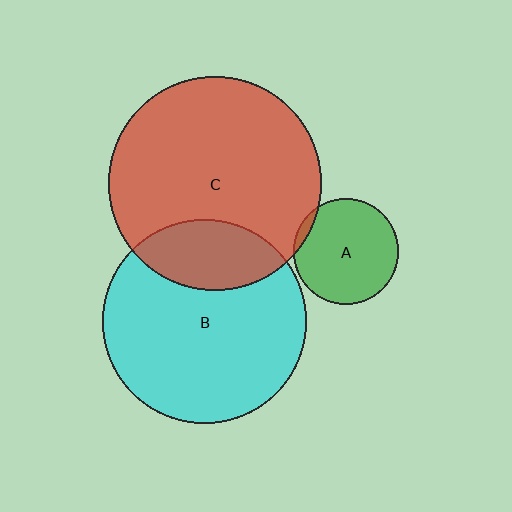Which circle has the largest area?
Circle C (red).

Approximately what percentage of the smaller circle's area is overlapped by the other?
Approximately 25%.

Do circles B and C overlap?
Yes.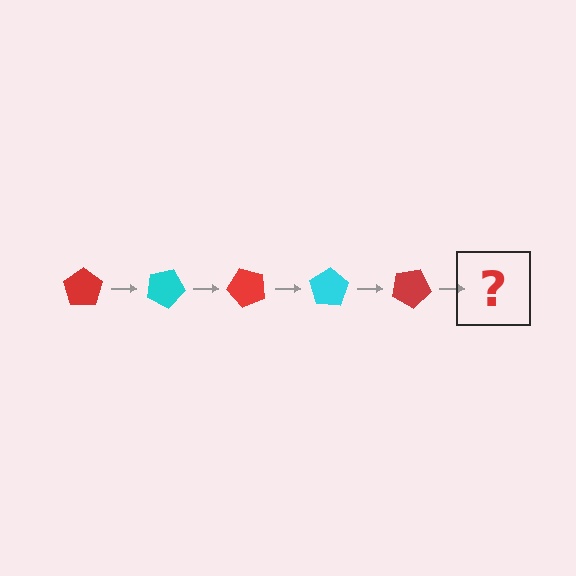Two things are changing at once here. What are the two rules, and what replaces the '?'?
The two rules are that it rotates 25 degrees each step and the color cycles through red and cyan. The '?' should be a cyan pentagon, rotated 125 degrees from the start.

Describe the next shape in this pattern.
It should be a cyan pentagon, rotated 125 degrees from the start.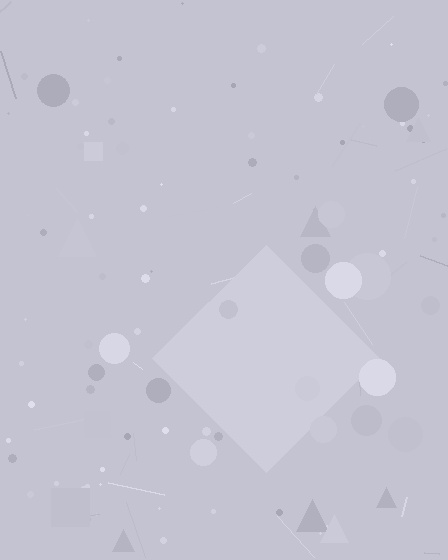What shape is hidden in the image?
A diamond is hidden in the image.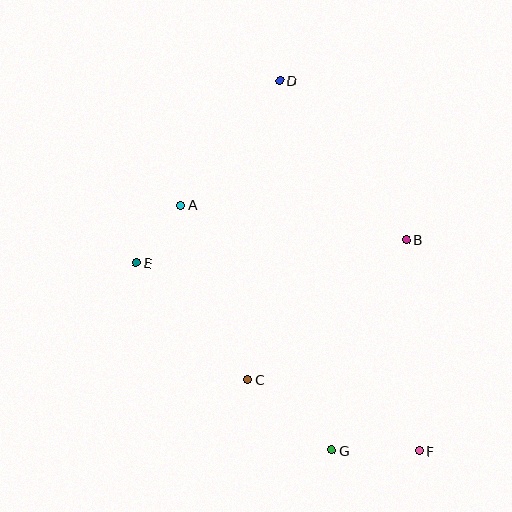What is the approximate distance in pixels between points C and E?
The distance between C and E is approximately 162 pixels.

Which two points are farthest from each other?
Points D and F are farthest from each other.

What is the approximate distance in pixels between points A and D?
The distance between A and D is approximately 159 pixels.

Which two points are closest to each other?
Points A and E are closest to each other.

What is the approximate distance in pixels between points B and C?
The distance between B and C is approximately 212 pixels.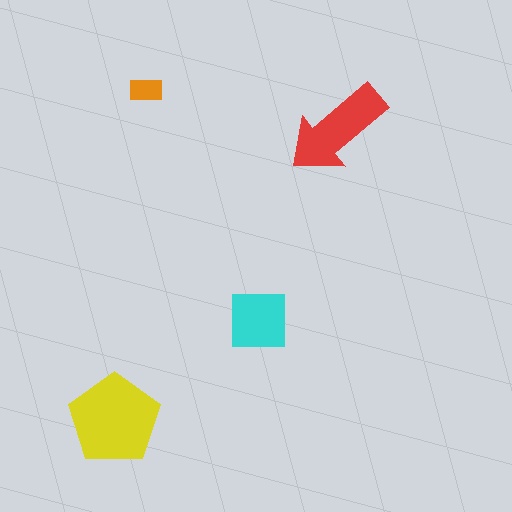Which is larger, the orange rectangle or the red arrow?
The red arrow.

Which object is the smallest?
The orange rectangle.